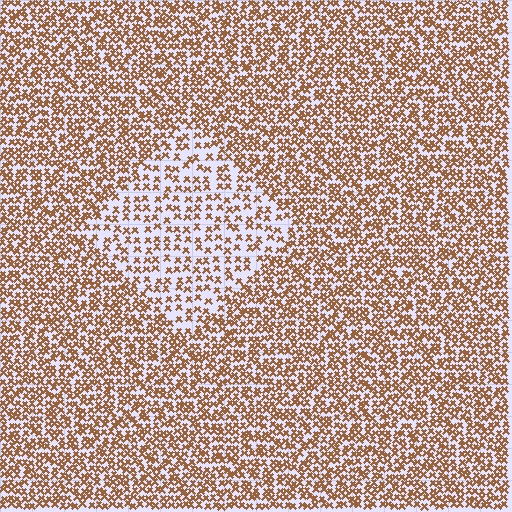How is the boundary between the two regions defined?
The boundary is defined by a change in element density (approximately 2.0x ratio). All elements are the same color, size, and shape.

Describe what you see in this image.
The image contains small brown elements arranged at two different densities. A diamond-shaped region is visible where the elements are less densely packed than the surrounding area.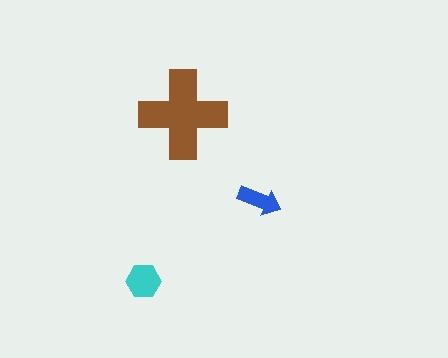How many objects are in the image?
There are 3 objects in the image.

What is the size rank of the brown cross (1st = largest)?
1st.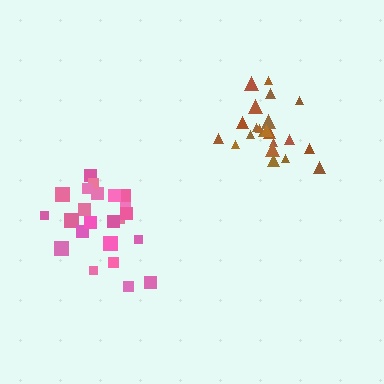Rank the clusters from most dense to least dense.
brown, pink.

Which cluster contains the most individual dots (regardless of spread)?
Brown (23).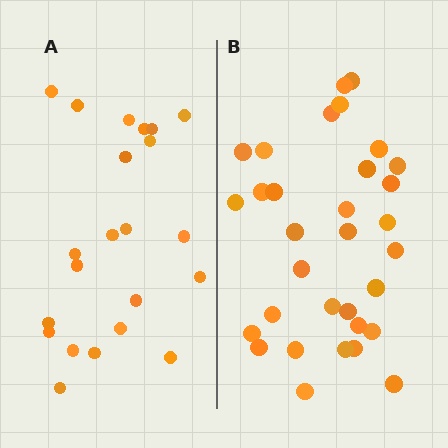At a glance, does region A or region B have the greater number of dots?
Region B (the right region) has more dots.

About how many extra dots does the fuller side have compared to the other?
Region B has roughly 10 or so more dots than region A.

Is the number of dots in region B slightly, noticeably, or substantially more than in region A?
Region B has substantially more. The ratio is roughly 1.5 to 1.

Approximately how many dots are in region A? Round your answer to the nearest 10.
About 20 dots. (The exact count is 22, which rounds to 20.)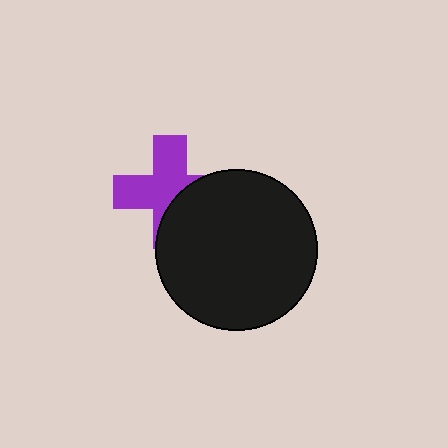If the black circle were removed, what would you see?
You would see the complete purple cross.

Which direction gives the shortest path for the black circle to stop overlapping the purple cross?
Moving toward the lower-right gives the shortest separation.